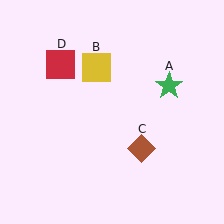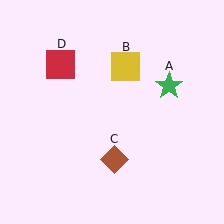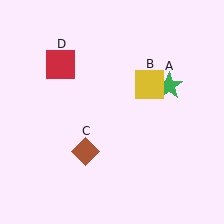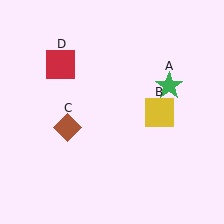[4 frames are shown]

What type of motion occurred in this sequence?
The yellow square (object B), brown diamond (object C) rotated clockwise around the center of the scene.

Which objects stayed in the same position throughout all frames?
Green star (object A) and red square (object D) remained stationary.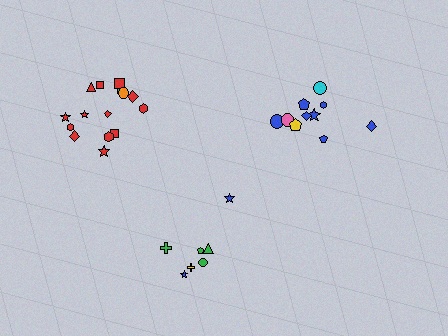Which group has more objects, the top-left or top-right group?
The top-left group.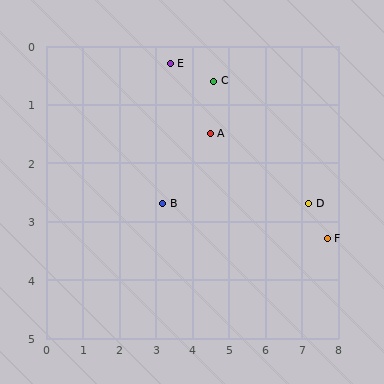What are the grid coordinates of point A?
Point A is at approximately (4.5, 1.5).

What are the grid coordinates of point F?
Point F is at approximately (7.7, 3.3).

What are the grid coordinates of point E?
Point E is at approximately (3.4, 0.3).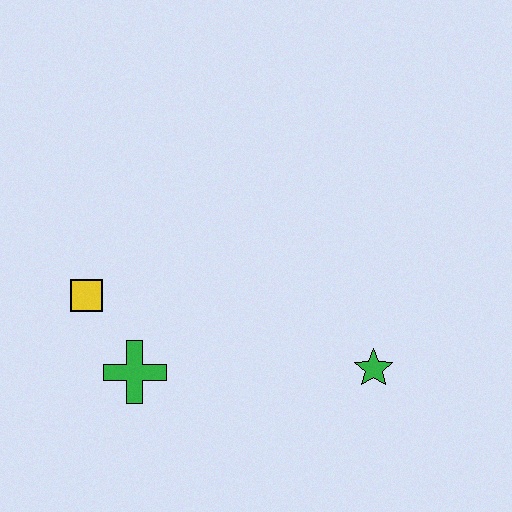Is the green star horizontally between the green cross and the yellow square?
No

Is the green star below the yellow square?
Yes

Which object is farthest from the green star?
The yellow square is farthest from the green star.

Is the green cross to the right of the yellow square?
Yes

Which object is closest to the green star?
The green cross is closest to the green star.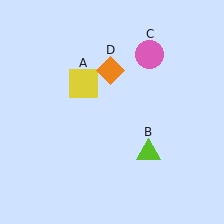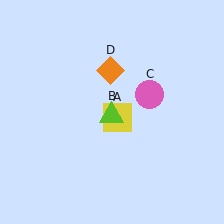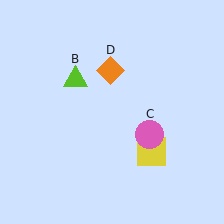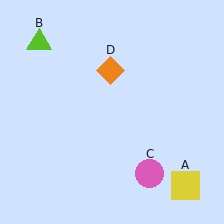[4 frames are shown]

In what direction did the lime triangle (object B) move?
The lime triangle (object B) moved up and to the left.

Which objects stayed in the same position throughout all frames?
Orange diamond (object D) remained stationary.